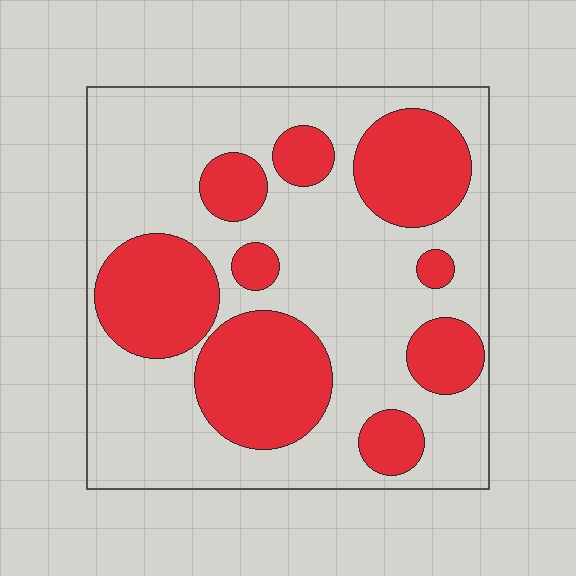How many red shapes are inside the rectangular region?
9.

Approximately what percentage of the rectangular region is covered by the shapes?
Approximately 35%.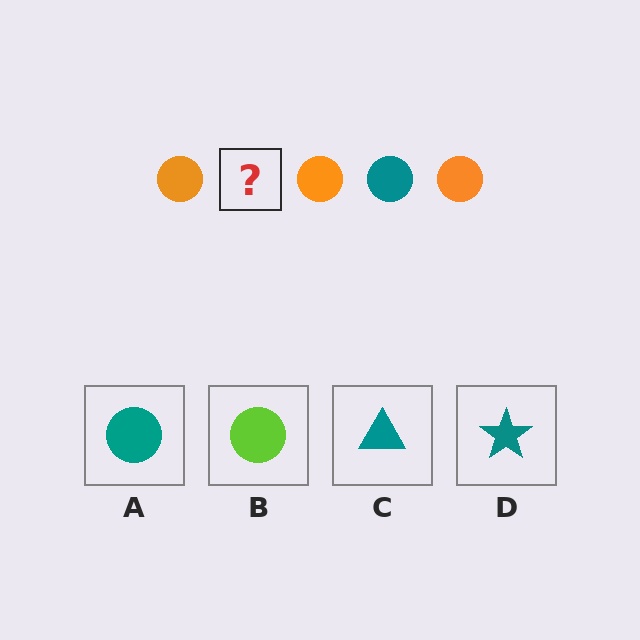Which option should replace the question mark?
Option A.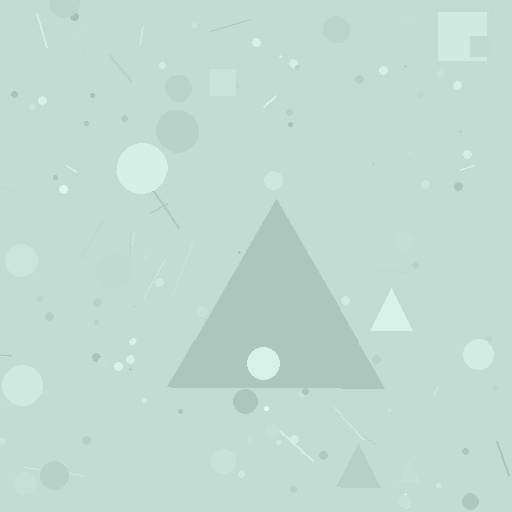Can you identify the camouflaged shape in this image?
The camouflaged shape is a triangle.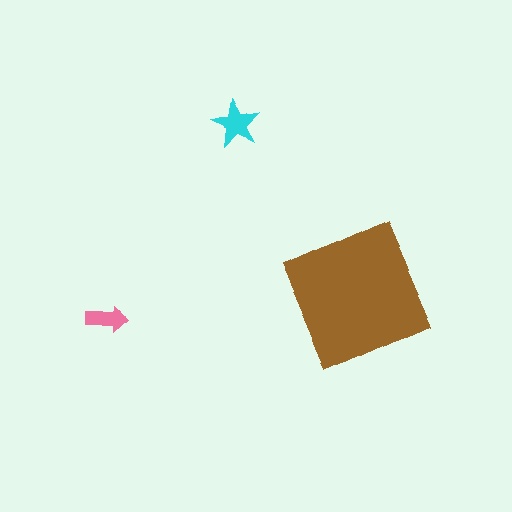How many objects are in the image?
There are 3 objects in the image.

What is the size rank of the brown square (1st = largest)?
1st.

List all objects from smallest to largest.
The pink arrow, the cyan star, the brown square.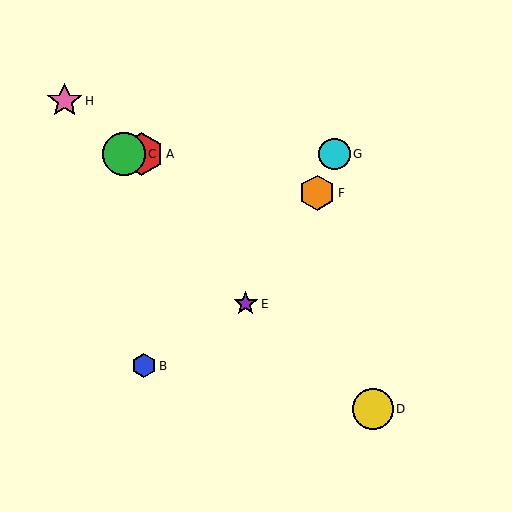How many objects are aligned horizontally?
3 objects (A, C, G) are aligned horizontally.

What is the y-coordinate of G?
Object G is at y≈154.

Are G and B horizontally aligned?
No, G is at y≈154 and B is at y≈366.